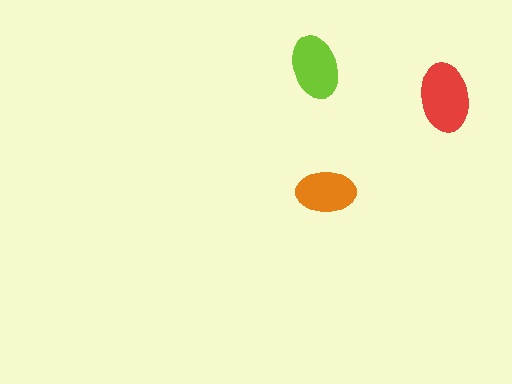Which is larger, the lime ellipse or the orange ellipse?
The lime one.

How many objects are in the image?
There are 3 objects in the image.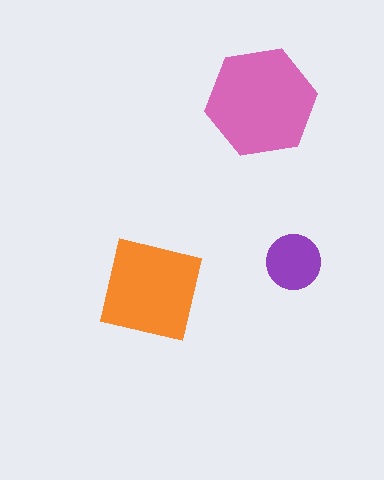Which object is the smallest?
The purple circle.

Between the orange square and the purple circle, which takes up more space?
The orange square.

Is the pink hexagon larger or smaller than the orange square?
Larger.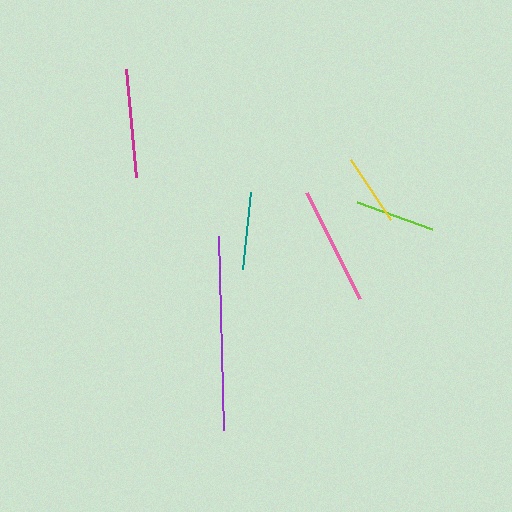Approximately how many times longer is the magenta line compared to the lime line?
The magenta line is approximately 1.4 times the length of the lime line.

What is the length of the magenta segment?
The magenta segment is approximately 108 pixels long.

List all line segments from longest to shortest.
From longest to shortest: purple, pink, magenta, lime, teal, yellow.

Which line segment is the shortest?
The yellow line is the shortest at approximately 72 pixels.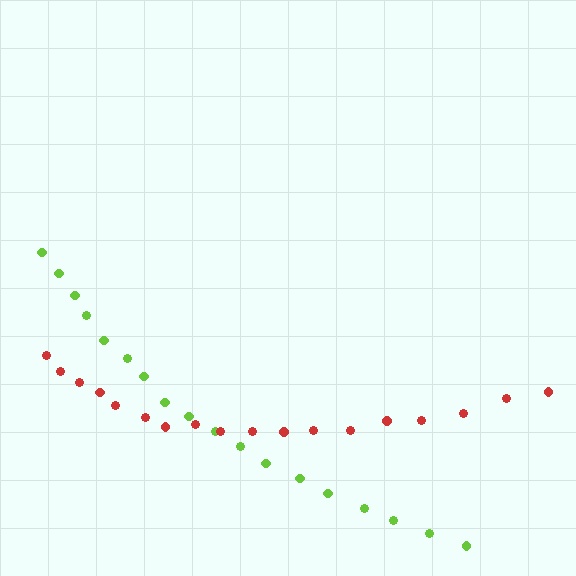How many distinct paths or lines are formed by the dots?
There are 2 distinct paths.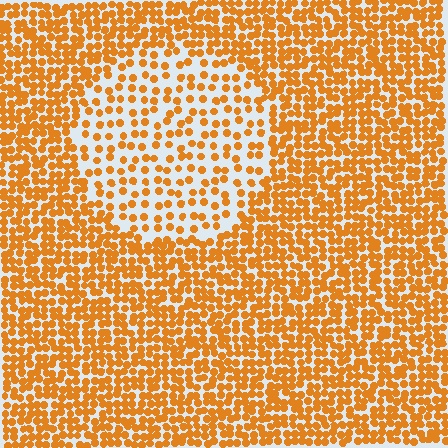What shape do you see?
I see a circle.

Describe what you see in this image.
The image contains small orange elements arranged at two different densities. A circle-shaped region is visible where the elements are less densely packed than the surrounding area.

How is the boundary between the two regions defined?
The boundary is defined by a change in element density (approximately 2.1x ratio). All elements are the same color, size, and shape.